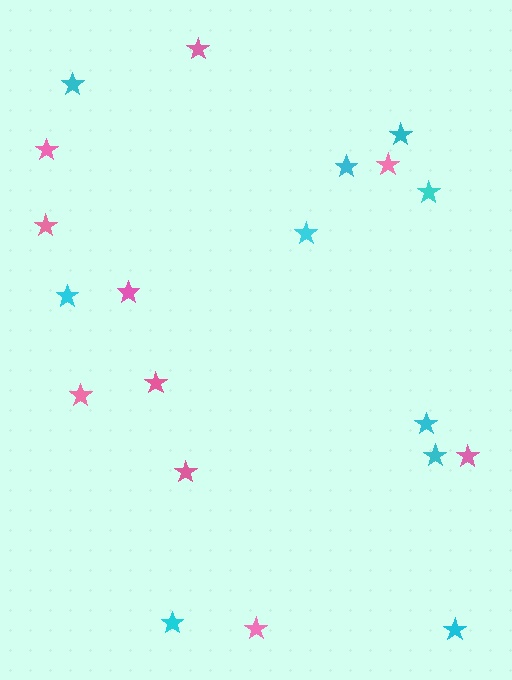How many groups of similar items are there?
There are 2 groups: one group of cyan stars (10) and one group of pink stars (10).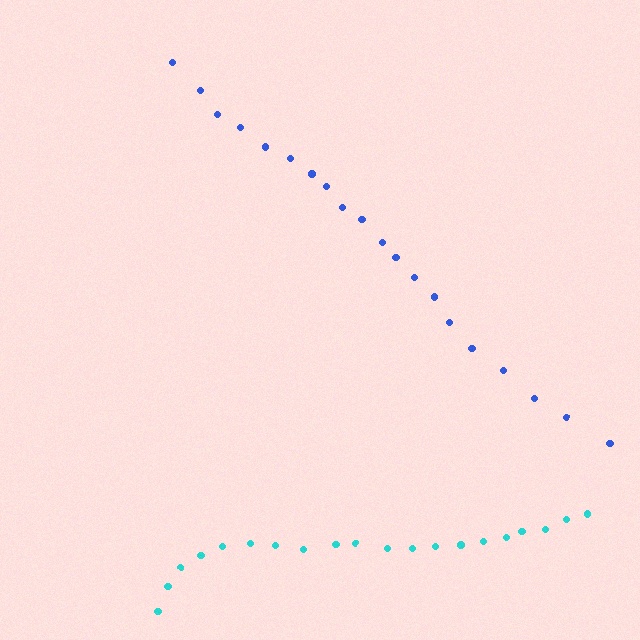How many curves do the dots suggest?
There are 2 distinct paths.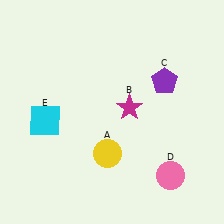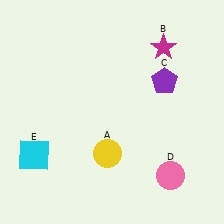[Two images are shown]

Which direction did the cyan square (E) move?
The cyan square (E) moved down.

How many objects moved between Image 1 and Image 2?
2 objects moved between the two images.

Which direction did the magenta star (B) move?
The magenta star (B) moved up.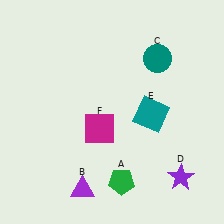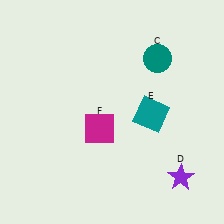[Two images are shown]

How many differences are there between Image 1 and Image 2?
There are 2 differences between the two images.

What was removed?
The green pentagon (A), the purple triangle (B) were removed in Image 2.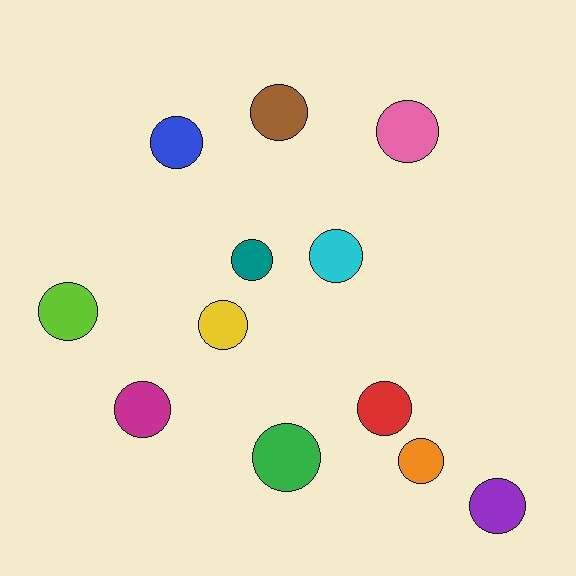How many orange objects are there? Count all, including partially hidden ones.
There is 1 orange object.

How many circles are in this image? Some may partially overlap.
There are 12 circles.